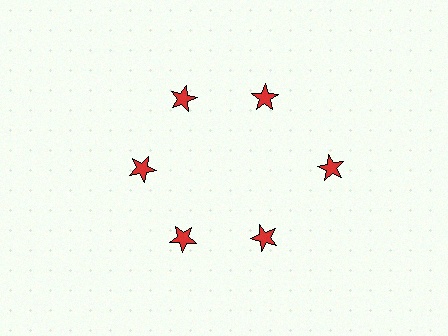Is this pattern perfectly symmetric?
No. The 6 red stars are arranged in a ring, but one element near the 3 o'clock position is pushed outward from the center, breaking the 6-fold rotational symmetry.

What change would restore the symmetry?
The symmetry would be restored by moving it inward, back onto the ring so that all 6 stars sit at equal angles and equal distance from the center.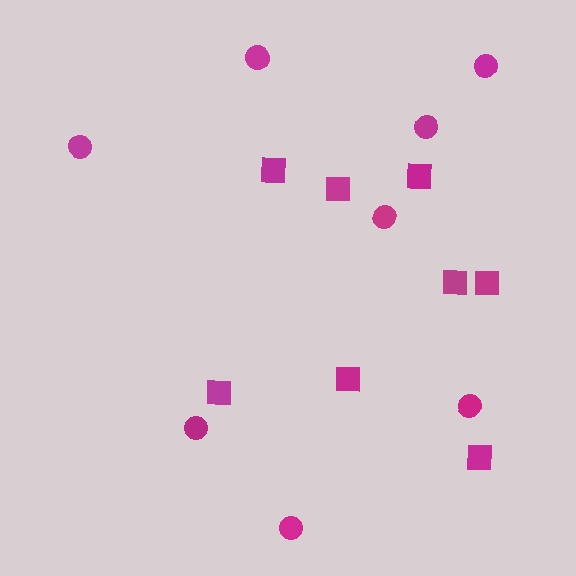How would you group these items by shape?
There are 2 groups: one group of squares (8) and one group of circles (8).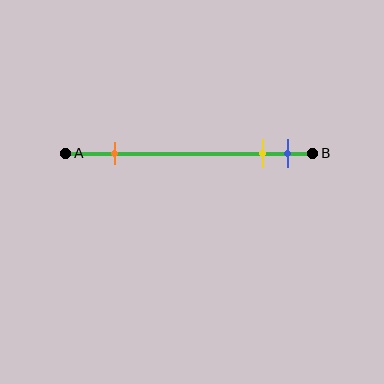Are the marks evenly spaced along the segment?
No, the marks are not evenly spaced.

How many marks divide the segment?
There are 3 marks dividing the segment.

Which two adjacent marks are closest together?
The yellow and blue marks are the closest adjacent pair.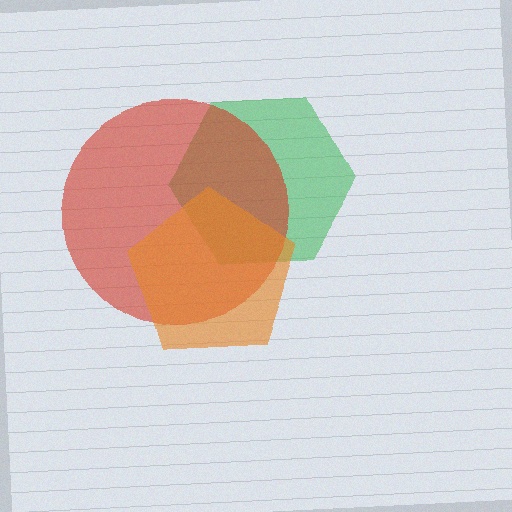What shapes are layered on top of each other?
The layered shapes are: a green hexagon, a red circle, an orange pentagon.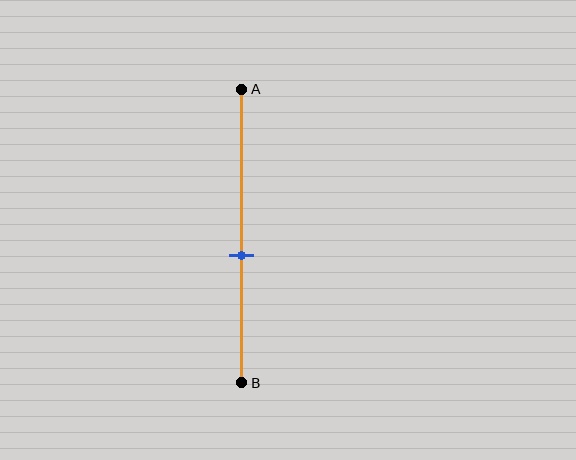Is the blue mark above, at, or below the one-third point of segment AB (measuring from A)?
The blue mark is below the one-third point of segment AB.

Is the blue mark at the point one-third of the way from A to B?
No, the mark is at about 55% from A, not at the 33% one-third point.